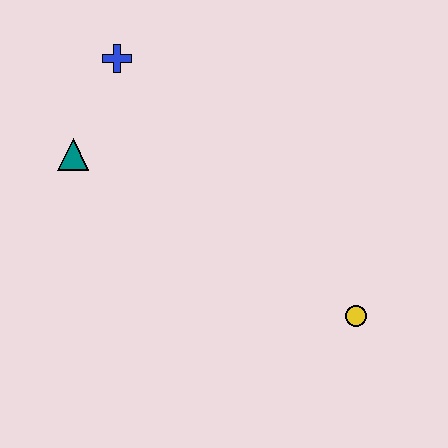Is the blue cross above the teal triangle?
Yes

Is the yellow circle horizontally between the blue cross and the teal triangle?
No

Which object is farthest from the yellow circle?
The blue cross is farthest from the yellow circle.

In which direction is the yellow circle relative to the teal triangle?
The yellow circle is to the right of the teal triangle.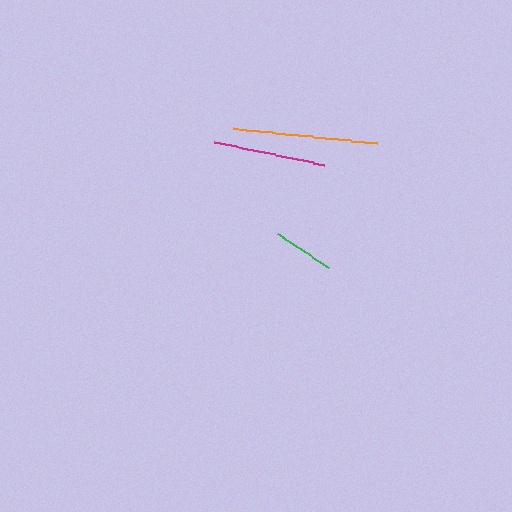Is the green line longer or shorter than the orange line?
The orange line is longer than the green line.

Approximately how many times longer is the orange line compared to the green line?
The orange line is approximately 2.4 times the length of the green line.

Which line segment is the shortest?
The green line is the shortest at approximately 61 pixels.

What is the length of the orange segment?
The orange segment is approximately 145 pixels long.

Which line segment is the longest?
The orange line is the longest at approximately 145 pixels.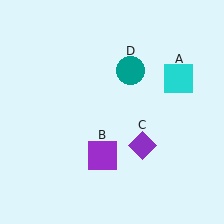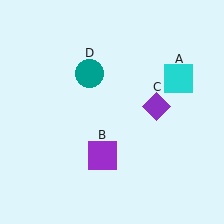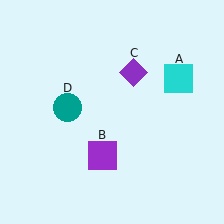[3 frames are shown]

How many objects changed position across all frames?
2 objects changed position: purple diamond (object C), teal circle (object D).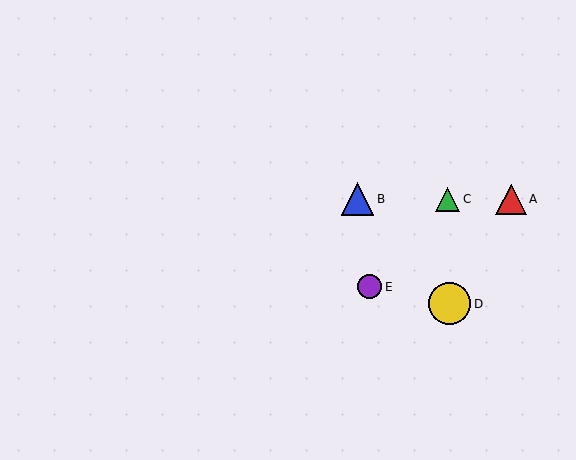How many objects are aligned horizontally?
3 objects (A, B, C) are aligned horizontally.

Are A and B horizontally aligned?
Yes, both are at y≈199.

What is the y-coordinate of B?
Object B is at y≈199.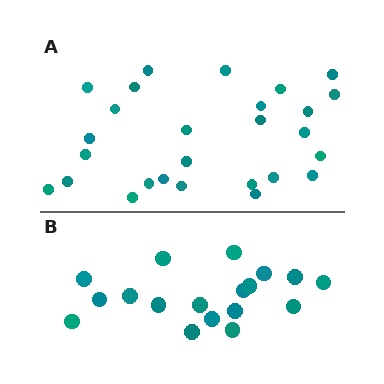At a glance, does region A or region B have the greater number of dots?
Region A (the top region) has more dots.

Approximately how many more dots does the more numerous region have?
Region A has roughly 8 or so more dots than region B.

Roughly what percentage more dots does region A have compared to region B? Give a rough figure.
About 50% more.